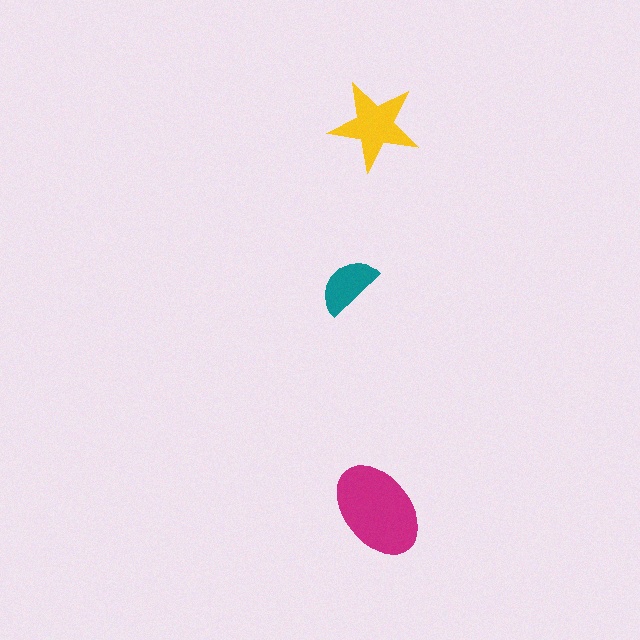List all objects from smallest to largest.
The teal semicircle, the yellow star, the magenta ellipse.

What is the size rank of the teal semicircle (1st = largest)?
3rd.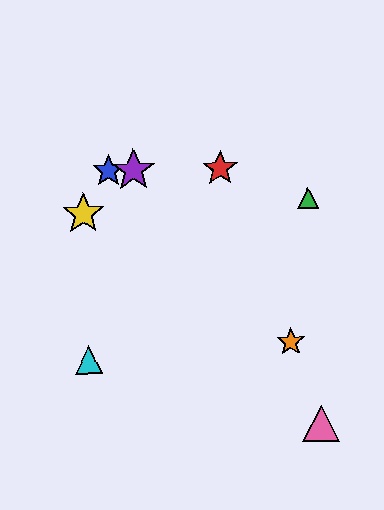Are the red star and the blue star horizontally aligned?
Yes, both are at y≈168.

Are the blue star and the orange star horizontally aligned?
No, the blue star is at y≈171 and the orange star is at y≈342.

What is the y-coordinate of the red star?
The red star is at y≈168.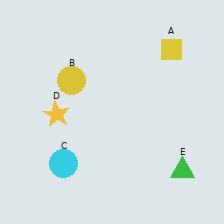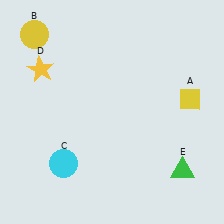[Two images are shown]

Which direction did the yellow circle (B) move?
The yellow circle (B) moved up.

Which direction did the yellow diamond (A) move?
The yellow diamond (A) moved down.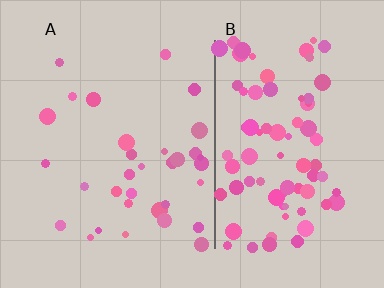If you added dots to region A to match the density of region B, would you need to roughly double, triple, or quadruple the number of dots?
Approximately triple.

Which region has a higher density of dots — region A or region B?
B (the right).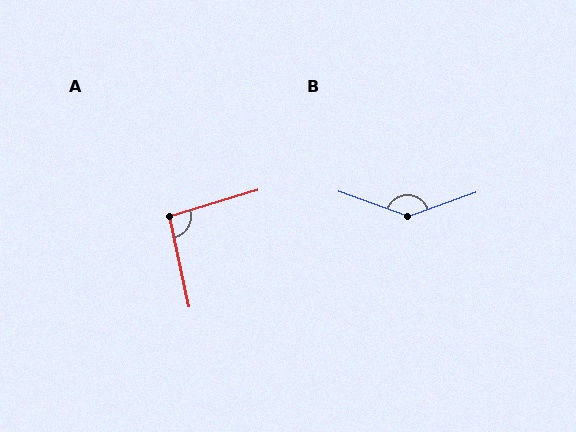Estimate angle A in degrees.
Approximately 95 degrees.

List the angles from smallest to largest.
A (95°), B (140°).